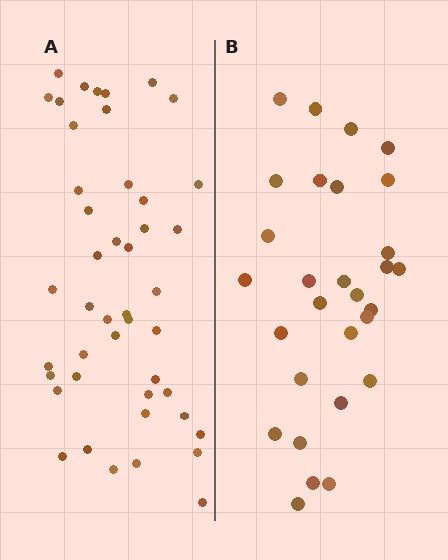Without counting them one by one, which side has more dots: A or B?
Region A (the left region) has more dots.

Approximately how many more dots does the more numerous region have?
Region A has approximately 15 more dots than region B.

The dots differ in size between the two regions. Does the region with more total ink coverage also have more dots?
No. Region B has more total ink coverage because its dots are larger, but region A actually contains more individual dots. Total area can be misleading — the number of items is what matters here.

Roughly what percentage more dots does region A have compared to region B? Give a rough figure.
About 55% more.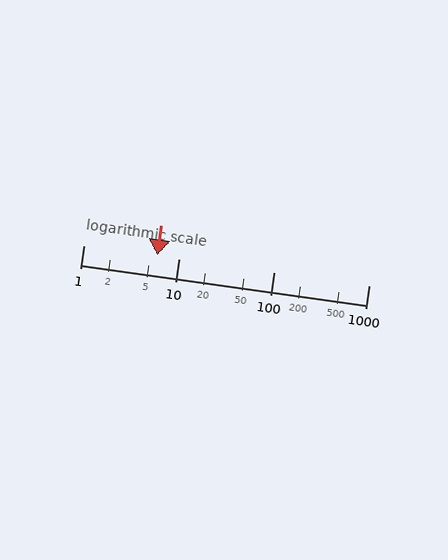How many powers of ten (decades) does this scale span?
The scale spans 3 decades, from 1 to 1000.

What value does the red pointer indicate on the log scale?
The pointer indicates approximately 5.9.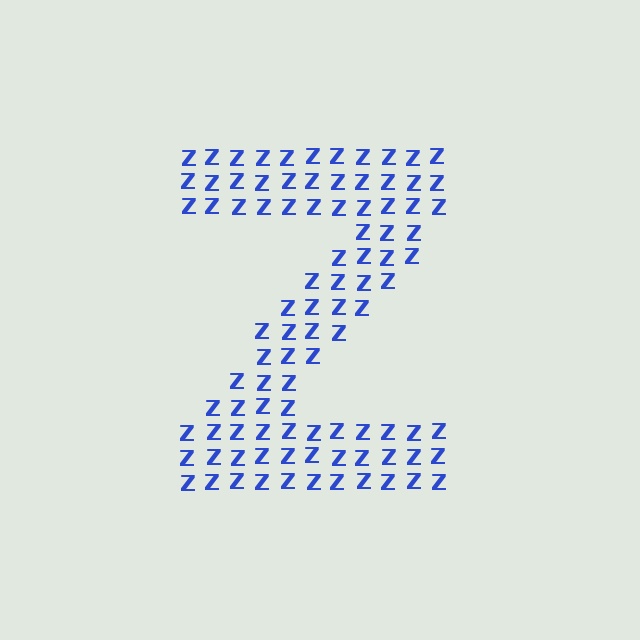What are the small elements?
The small elements are letter Z's.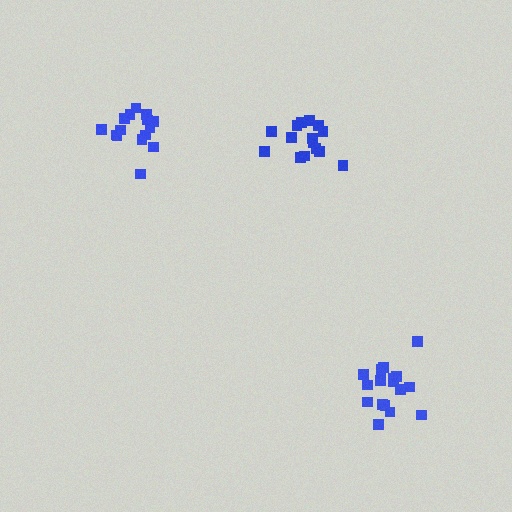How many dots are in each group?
Group 1: 15 dots, Group 2: 15 dots, Group 3: 17 dots (47 total).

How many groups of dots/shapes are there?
There are 3 groups.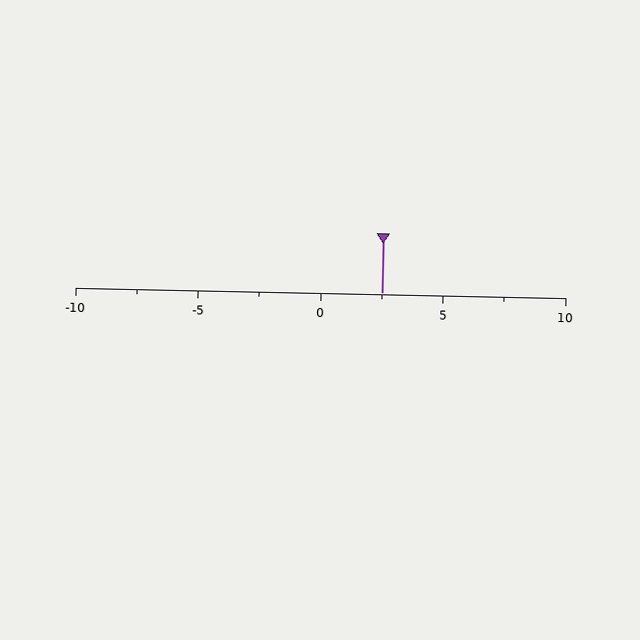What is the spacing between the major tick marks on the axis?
The major ticks are spaced 5 apart.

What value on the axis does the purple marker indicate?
The marker indicates approximately 2.5.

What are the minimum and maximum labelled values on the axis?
The axis runs from -10 to 10.